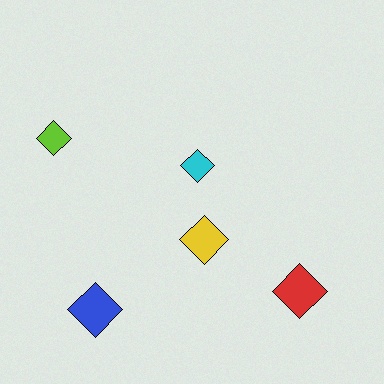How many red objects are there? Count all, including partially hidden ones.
There is 1 red object.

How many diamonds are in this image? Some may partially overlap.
There are 5 diamonds.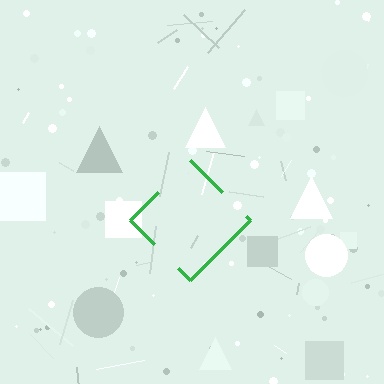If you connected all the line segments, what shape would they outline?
They would outline a diamond.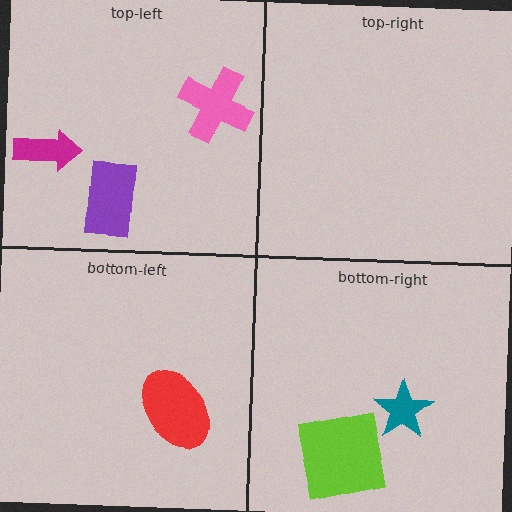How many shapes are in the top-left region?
3.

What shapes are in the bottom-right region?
The teal star, the lime square.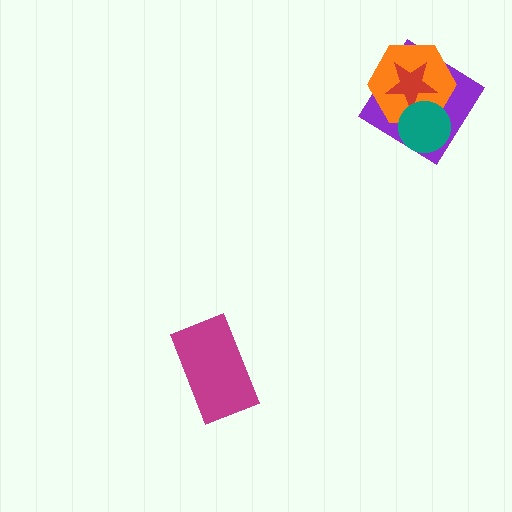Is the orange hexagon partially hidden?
Yes, it is partially covered by another shape.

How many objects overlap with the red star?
3 objects overlap with the red star.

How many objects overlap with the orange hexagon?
3 objects overlap with the orange hexagon.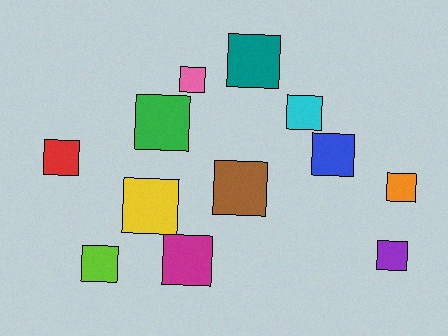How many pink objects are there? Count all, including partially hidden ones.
There is 1 pink object.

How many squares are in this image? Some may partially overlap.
There are 12 squares.